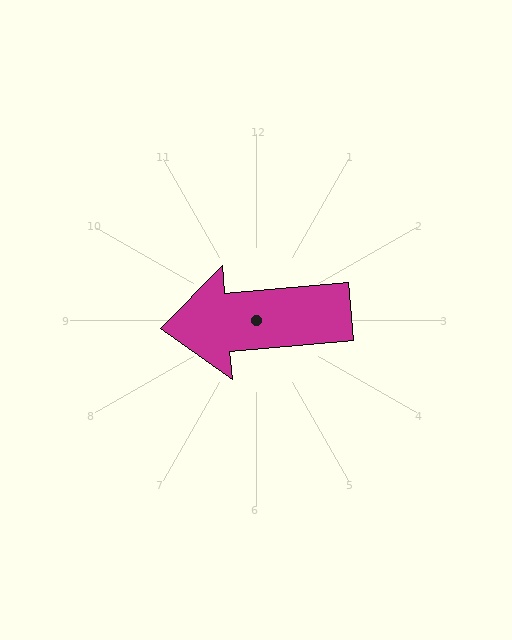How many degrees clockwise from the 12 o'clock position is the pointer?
Approximately 265 degrees.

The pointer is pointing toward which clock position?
Roughly 9 o'clock.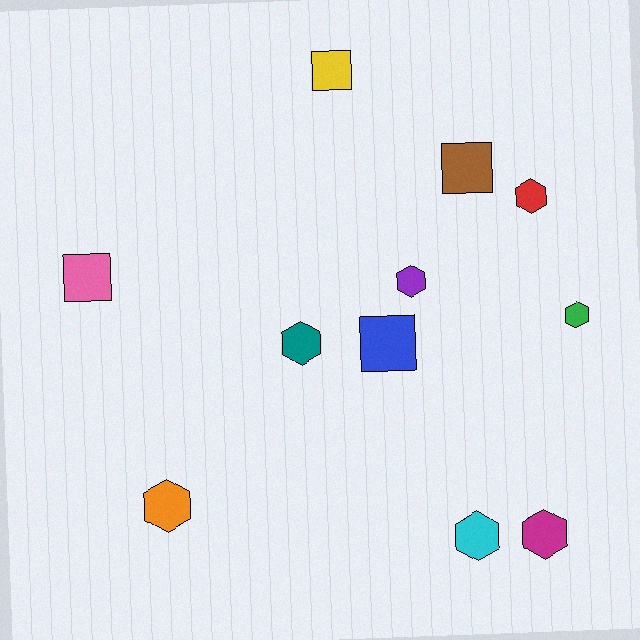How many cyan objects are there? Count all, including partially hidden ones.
There is 1 cyan object.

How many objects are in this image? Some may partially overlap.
There are 11 objects.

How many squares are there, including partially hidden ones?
There are 4 squares.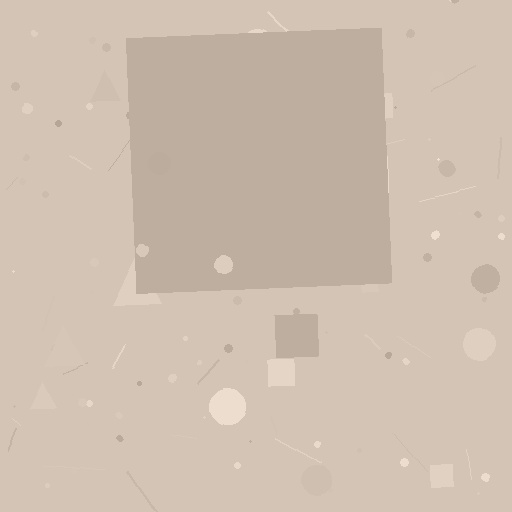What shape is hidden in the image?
A square is hidden in the image.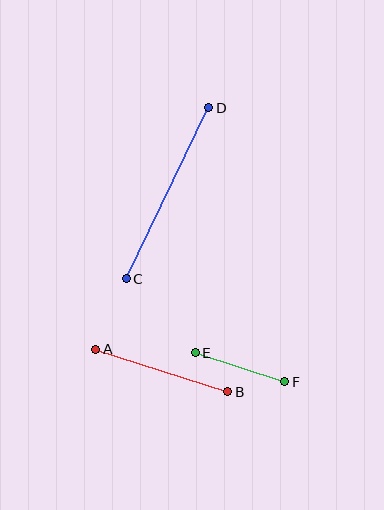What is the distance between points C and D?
The distance is approximately 190 pixels.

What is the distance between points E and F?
The distance is approximately 94 pixels.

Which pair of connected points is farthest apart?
Points C and D are farthest apart.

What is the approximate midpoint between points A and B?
The midpoint is at approximately (162, 370) pixels.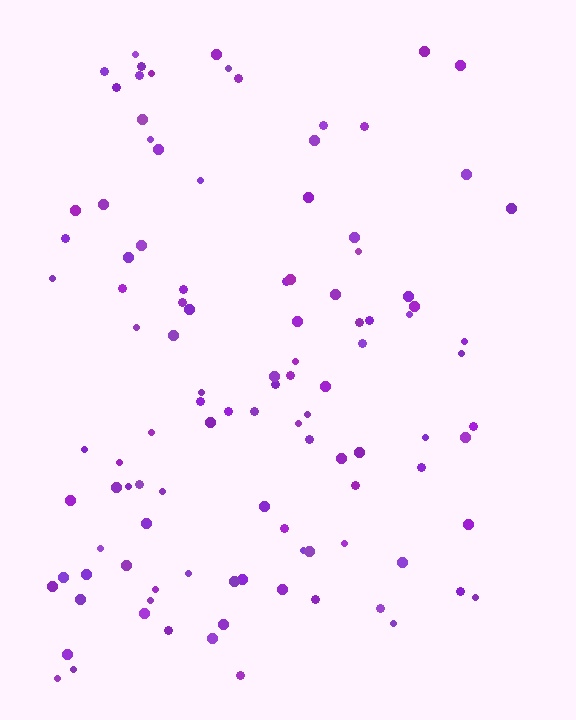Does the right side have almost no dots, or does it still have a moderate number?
Still a moderate number, just noticeably fewer than the left.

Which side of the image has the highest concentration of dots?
The left.